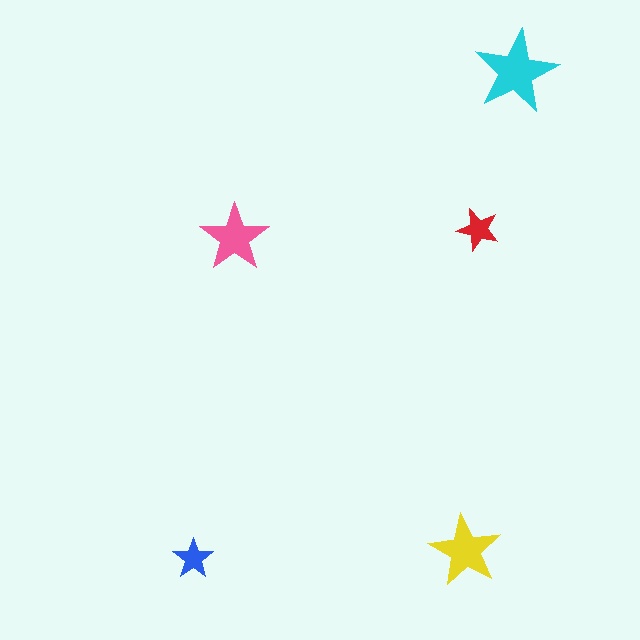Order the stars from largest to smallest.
the cyan one, the yellow one, the pink one, the red one, the blue one.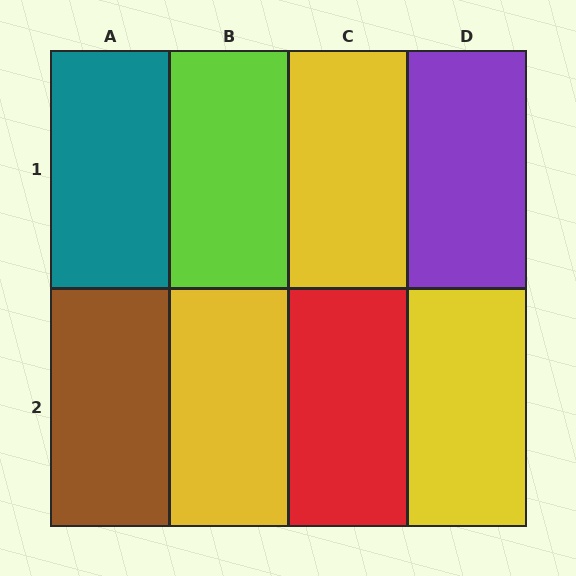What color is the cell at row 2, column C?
Red.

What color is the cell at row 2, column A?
Brown.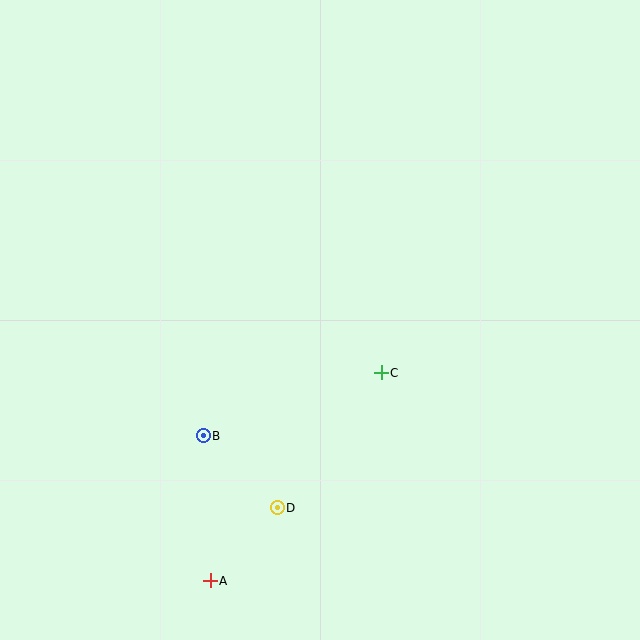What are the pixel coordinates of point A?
Point A is at (210, 581).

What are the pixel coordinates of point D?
Point D is at (277, 508).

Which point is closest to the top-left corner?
Point B is closest to the top-left corner.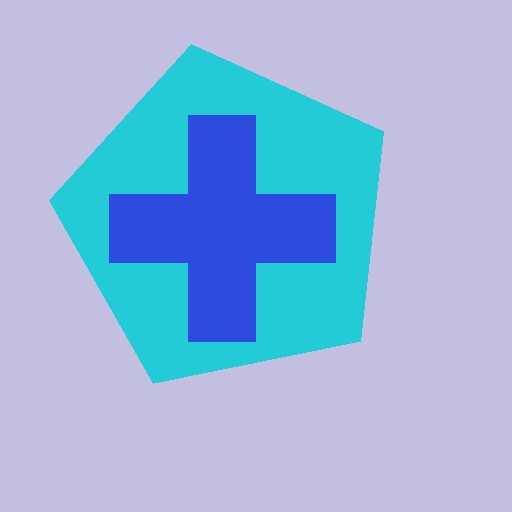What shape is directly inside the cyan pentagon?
The blue cross.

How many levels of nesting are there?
2.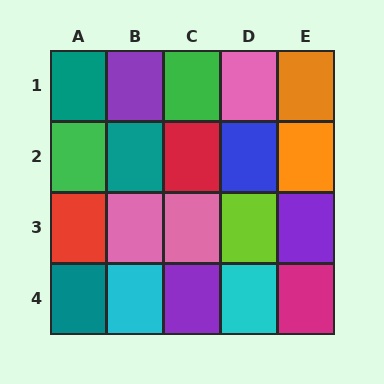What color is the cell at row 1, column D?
Pink.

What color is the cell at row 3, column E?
Purple.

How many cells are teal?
3 cells are teal.